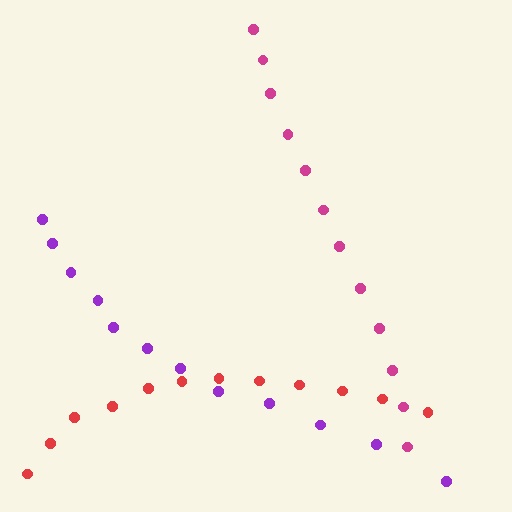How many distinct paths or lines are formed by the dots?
There are 3 distinct paths.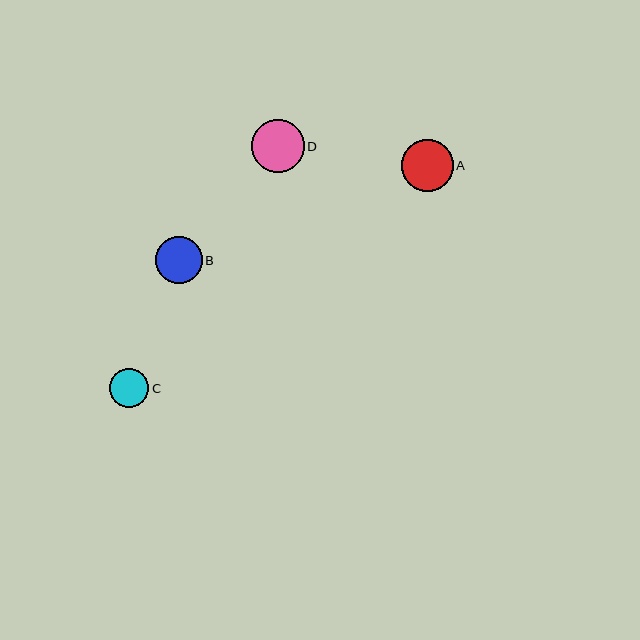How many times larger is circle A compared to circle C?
Circle A is approximately 1.3 times the size of circle C.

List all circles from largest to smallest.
From largest to smallest: D, A, B, C.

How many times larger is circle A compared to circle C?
Circle A is approximately 1.3 times the size of circle C.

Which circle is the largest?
Circle D is the largest with a size of approximately 53 pixels.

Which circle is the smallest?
Circle C is the smallest with a size of approximately 39 pixels.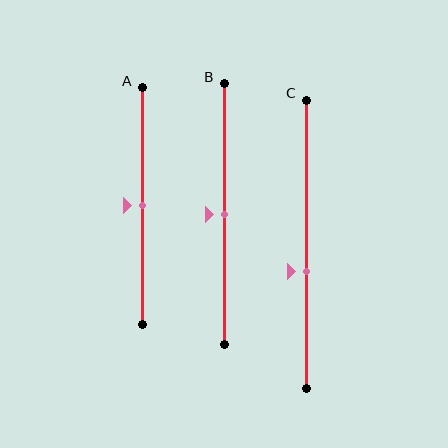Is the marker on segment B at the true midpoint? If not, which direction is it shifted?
Yes, the marker on segment B is at the true midpoint.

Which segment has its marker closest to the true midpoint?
Segment A has its marker closest to the true midpoint.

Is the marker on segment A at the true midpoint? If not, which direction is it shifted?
Yes, the marker on segment A is at the true midpoint.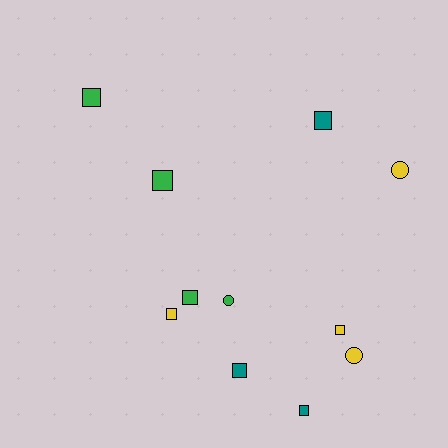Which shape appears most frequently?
Square, with 8 objects.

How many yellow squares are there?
There are 2 yellow squares.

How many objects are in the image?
There are 11 objects.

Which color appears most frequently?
Green, with 4 objects.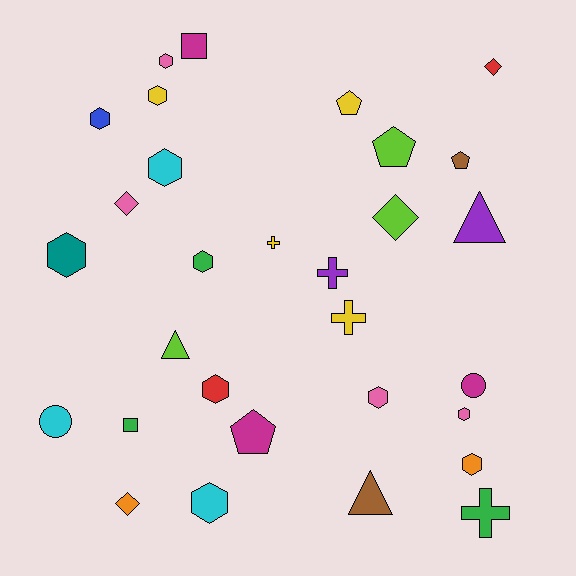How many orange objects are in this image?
There are 2 orange objects.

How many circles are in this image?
There are 2 circles.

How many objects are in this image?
There are 30 objects.